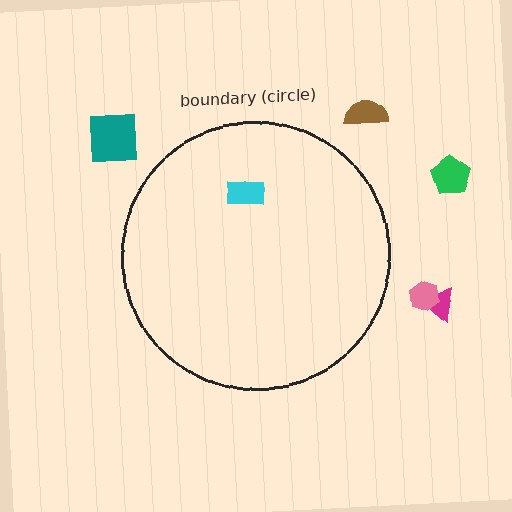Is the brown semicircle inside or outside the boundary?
Outside.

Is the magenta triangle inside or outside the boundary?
Outside.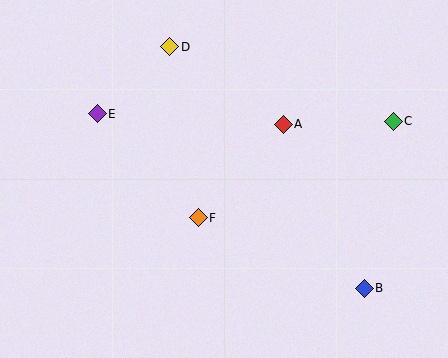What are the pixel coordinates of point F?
Point F is at (198, 218).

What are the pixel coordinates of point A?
Point A is at (283, 124).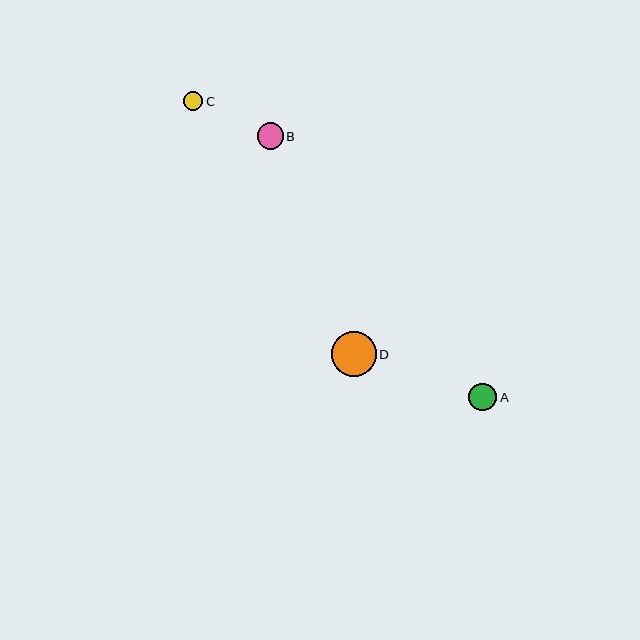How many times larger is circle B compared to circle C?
Circle B is approximately 1.4 times the size of circle C.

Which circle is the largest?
Circle D is the largest with a size of approximately 45 pixels.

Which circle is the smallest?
Circle C is the smallest with a size of approximately 19 pixels.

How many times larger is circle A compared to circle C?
Circle A is approximately 1.5 times the size of circle C.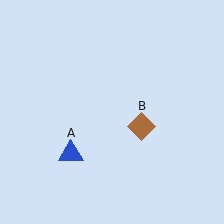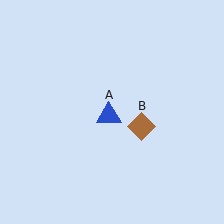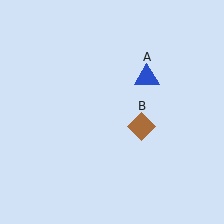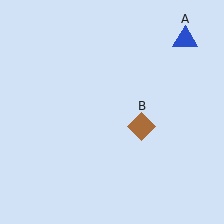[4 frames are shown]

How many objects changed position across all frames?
1 object changed position: blue triangle (object A).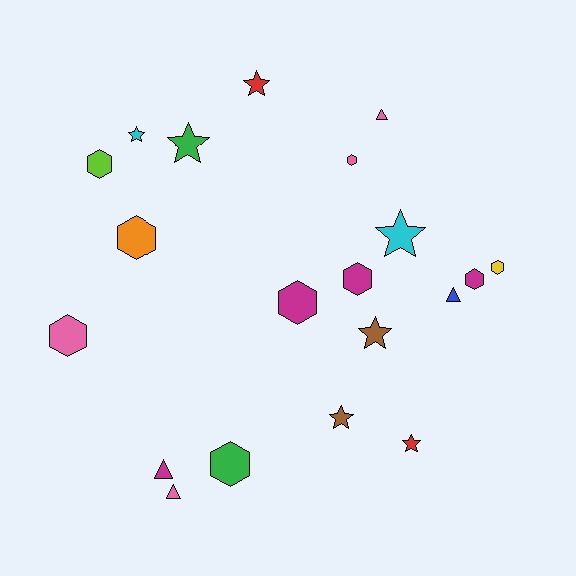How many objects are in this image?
There are 20 objects.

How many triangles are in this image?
There are 4 triangles.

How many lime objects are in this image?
There is 1 lime object.